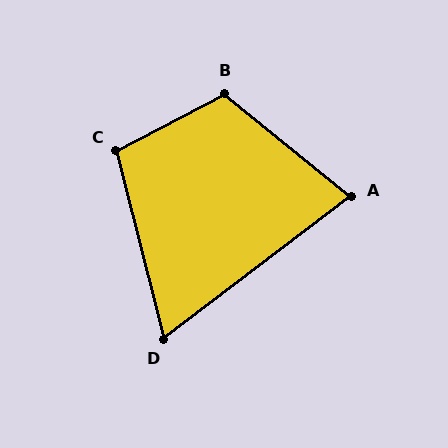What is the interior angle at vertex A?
Approximately 76 degrees (acute).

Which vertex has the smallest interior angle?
D, at approximately 67 degrees.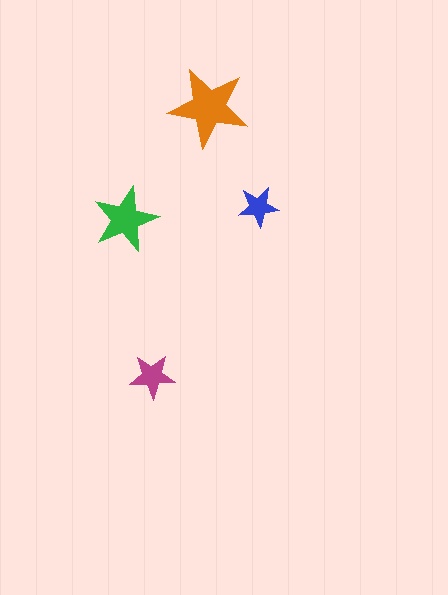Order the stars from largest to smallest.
the orange one, the green one, the magenta one, the blue one.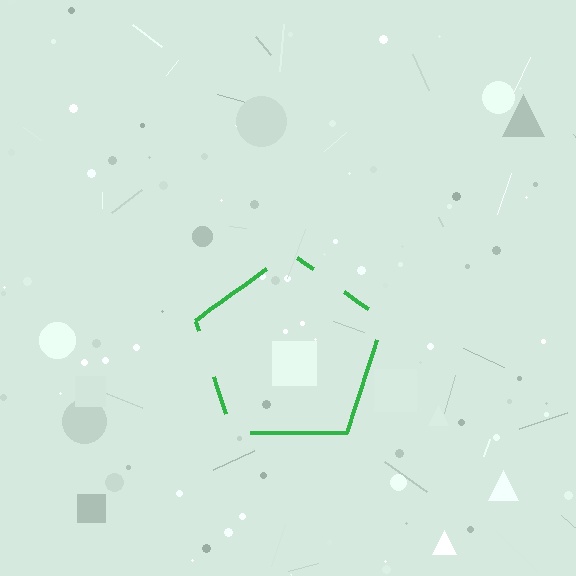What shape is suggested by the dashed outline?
The dashed outline suggests a pentagon.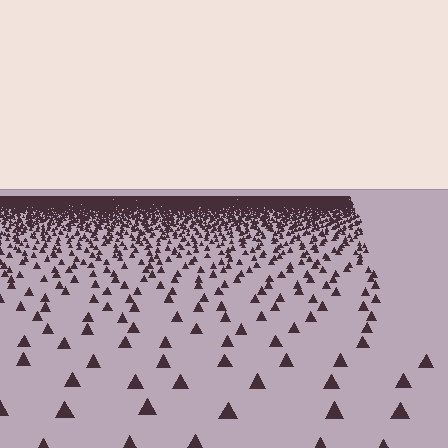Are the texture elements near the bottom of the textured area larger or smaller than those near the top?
Larger. Near the bottom, elements are closer to the viewer and appear at a bigger on-screen size.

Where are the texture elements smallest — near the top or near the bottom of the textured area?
Near the top.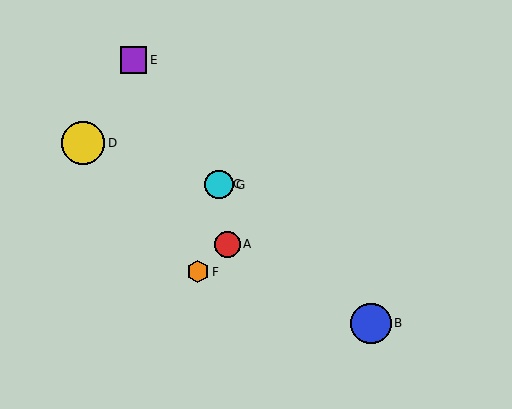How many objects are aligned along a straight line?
3 objects (B, C, G) are aligned along a straight line.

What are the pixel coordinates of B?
Object B is at (371, 323).